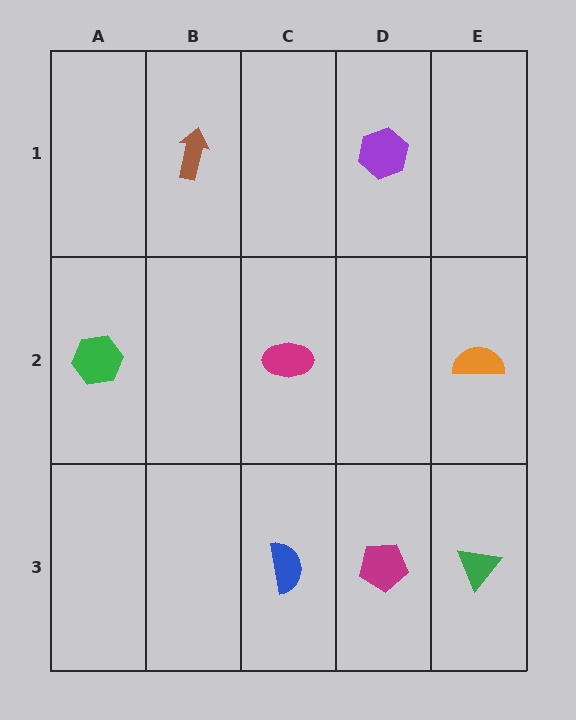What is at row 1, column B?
A brown arrow.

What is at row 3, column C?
A blue semicircle.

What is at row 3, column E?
A green triangle.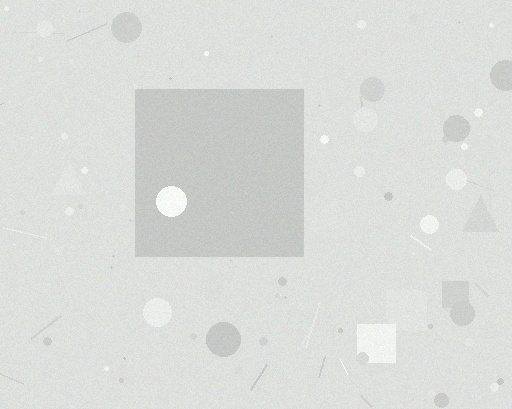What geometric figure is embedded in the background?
A square is embedded in the background.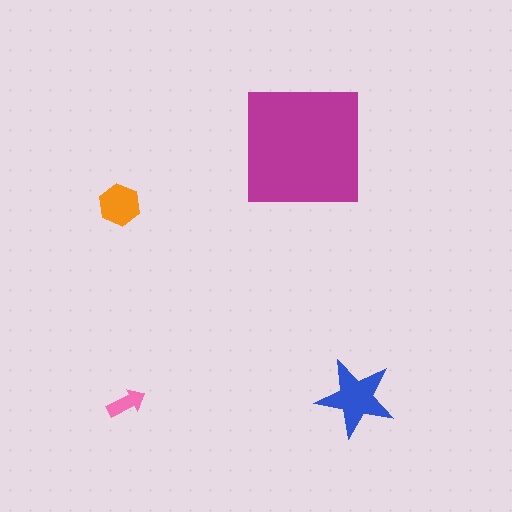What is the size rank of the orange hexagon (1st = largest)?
3rd.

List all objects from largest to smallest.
The magenta square, the blue star, the orange hexagon, the pink arrow.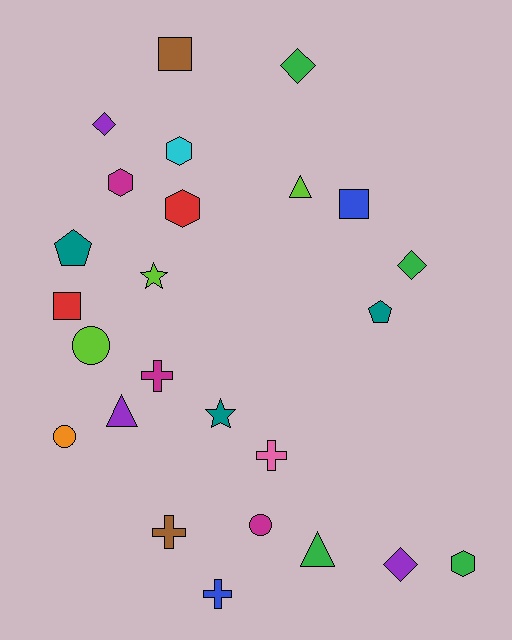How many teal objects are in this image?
There are 3 teal objects.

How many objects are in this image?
There are 25 objects.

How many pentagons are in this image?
There are 2 pentagons.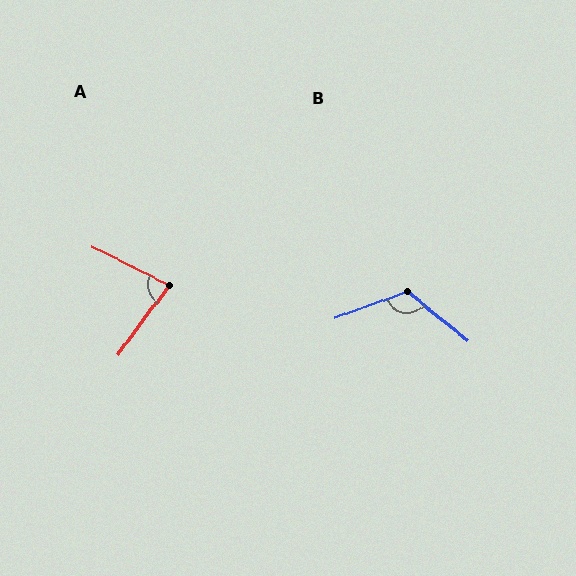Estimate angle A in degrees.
Approximately 80 degrees.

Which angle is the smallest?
A, at approximately 80 degrees.